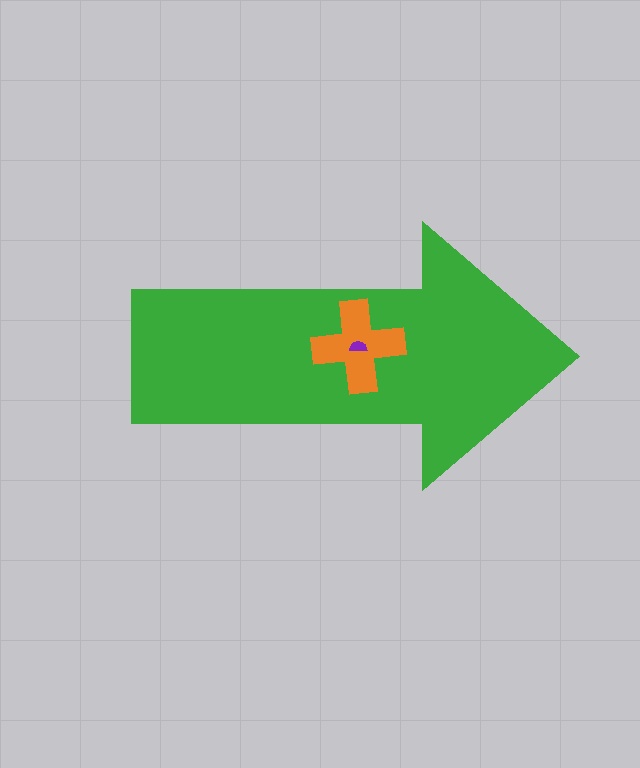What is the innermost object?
The purple semicircle.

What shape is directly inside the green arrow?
The orange cross.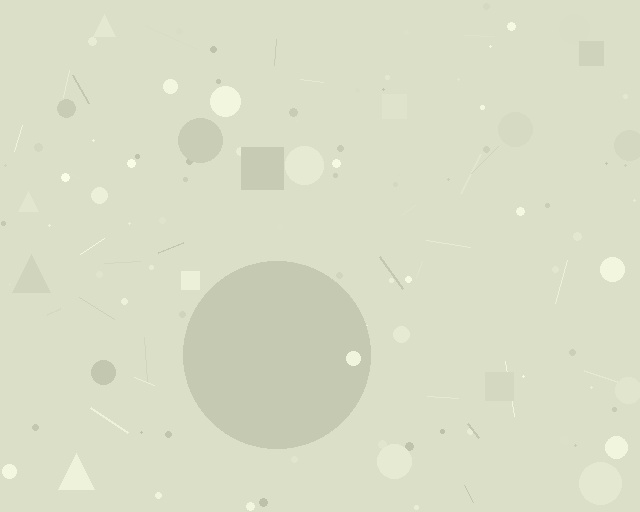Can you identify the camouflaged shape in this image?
The camouflaged shape is a circle.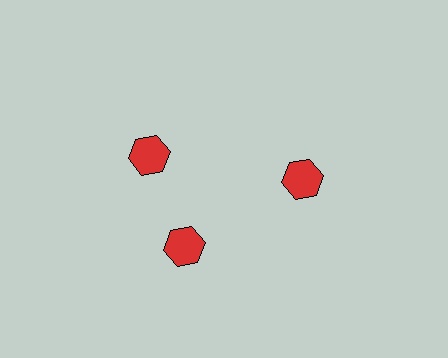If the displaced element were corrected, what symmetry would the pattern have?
It would have 3-fold rotational symmetry — the pattern would map onto itself every 120 degrees.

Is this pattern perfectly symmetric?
No. The 3 red hexagons are arranged in a ring, but one element near the 11 o'clock position is rotated out of alignment along the ring, breaking the 3-fold rotational symmetry.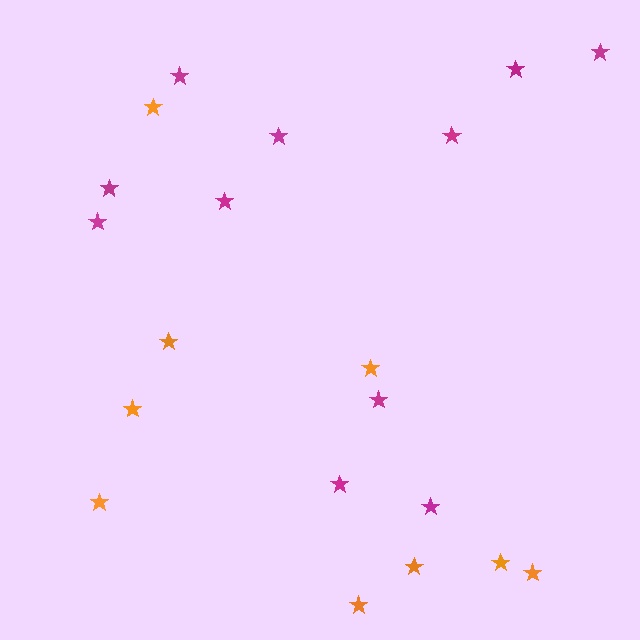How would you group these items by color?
There are 2 groups: one group of magenta stars (11) and one group of orange stars (9).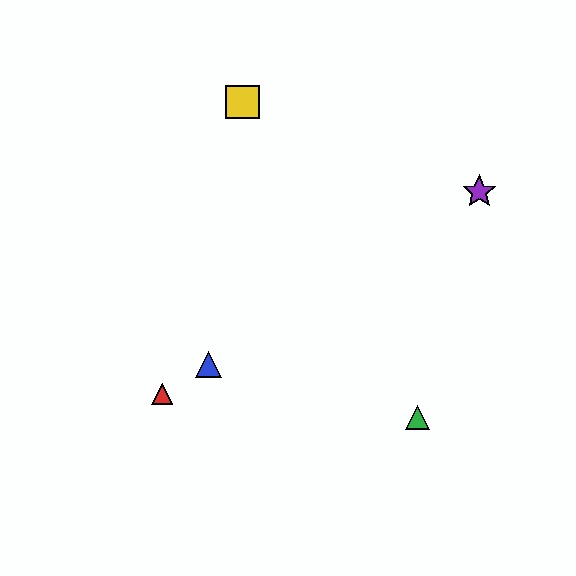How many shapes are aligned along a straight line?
3 shapes (the red triangle, the blue triangle, the purple star) are aligned along a straight line.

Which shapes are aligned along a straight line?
The red triangle, the blue triangle, the purple star are aligned along a straight line.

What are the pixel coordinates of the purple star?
The purple star is at (479, 192).